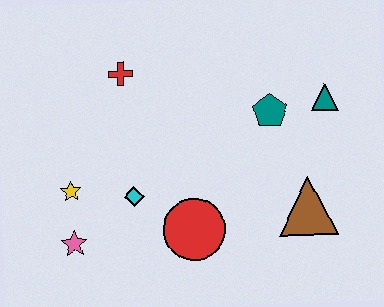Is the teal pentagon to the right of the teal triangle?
No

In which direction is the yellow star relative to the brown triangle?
The yellow star is to the left of the brown triangle.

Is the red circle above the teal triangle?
No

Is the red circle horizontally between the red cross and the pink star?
No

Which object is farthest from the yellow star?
The teal triangle is farthest from the yellow star.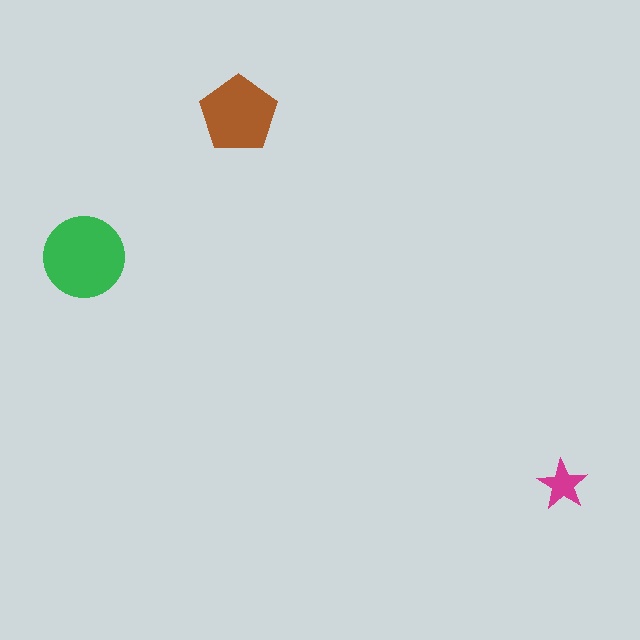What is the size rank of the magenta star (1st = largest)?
3rd.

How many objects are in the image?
There are 3 objects in the image.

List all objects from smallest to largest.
The magenta star, the brown pentagon, the green circle.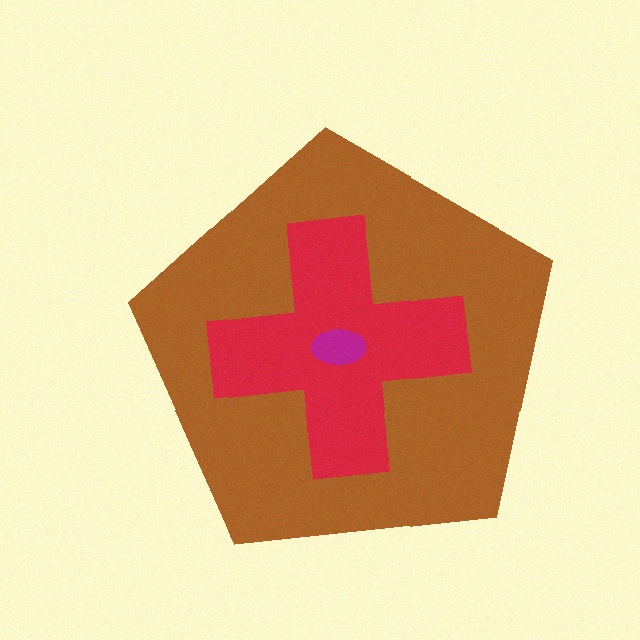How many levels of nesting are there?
3.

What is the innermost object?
The magenta ellipse.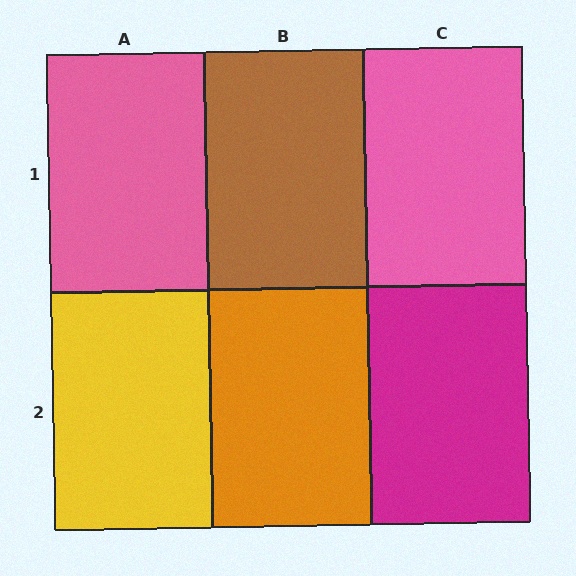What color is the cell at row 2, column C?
Magenta.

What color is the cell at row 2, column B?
Orange.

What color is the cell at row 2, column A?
Yellow.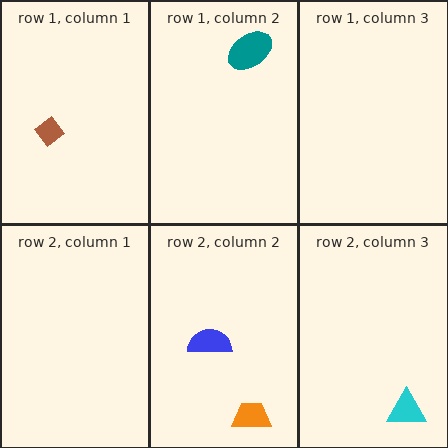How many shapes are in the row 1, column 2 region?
1.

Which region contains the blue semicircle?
The row 2, column 2 region.